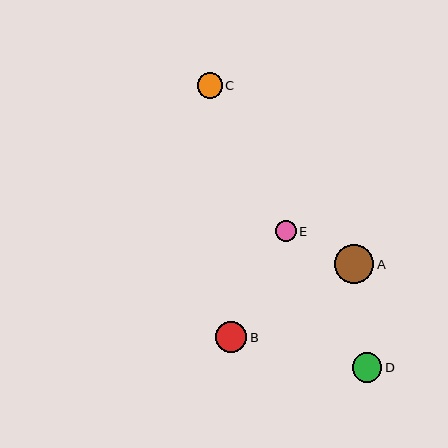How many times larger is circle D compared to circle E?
Circle D is approximately 1.4 times the size of circle E.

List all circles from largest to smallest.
From largest to smallest: A, B, D, C, E.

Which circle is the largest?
Circle A is the largest with a size of approximately 39 pixels.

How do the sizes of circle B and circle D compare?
Circle B and circle D are approximately the same size.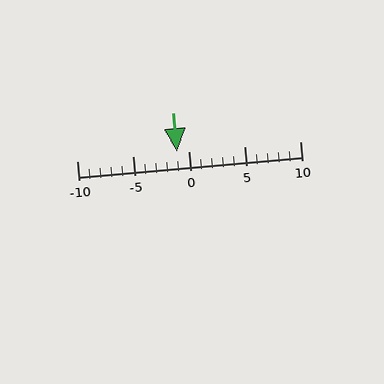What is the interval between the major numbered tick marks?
The major tick marks are spaced 5 units apart.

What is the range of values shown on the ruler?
The ruler shows values from -10 to 10.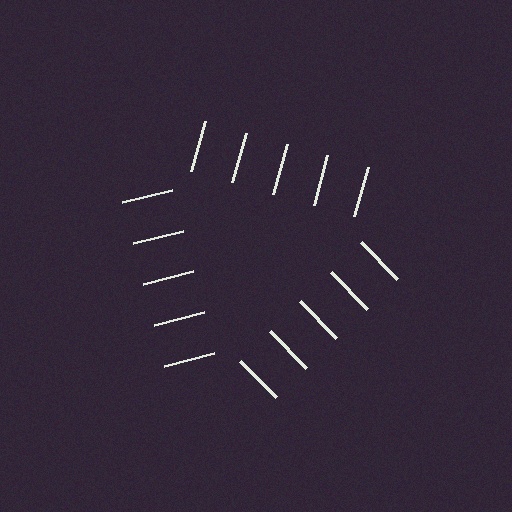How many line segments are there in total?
15 — 5 along each of the 3 edges.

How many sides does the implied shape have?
3 sides — the line-ends trace a triangle.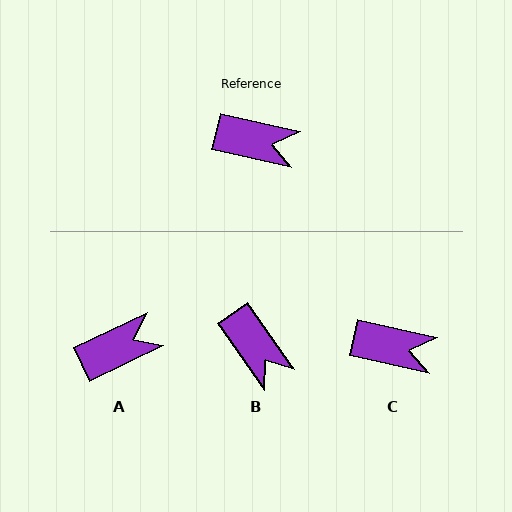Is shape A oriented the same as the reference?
No, it is off by about 39 degrees.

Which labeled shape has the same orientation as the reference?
C.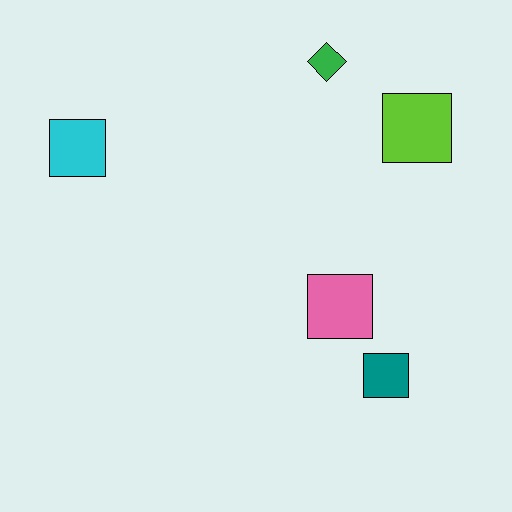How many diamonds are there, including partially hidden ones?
There is 1 diamond.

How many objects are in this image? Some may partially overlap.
There are 5 objects.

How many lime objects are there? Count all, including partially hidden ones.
There is 1 lime object.